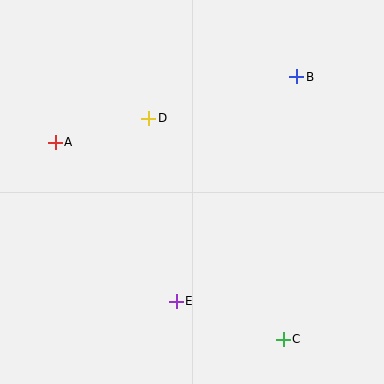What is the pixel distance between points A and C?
The distance between A and C is 301 pixels.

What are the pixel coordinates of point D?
Point D is at (149, 118).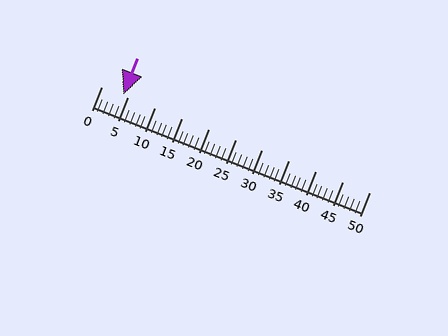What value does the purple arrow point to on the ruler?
The purple arrow points to approximately 4.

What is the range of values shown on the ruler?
The ruler shows values from 0 to 50.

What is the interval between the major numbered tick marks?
The major tick marks are spaced 5 units apart.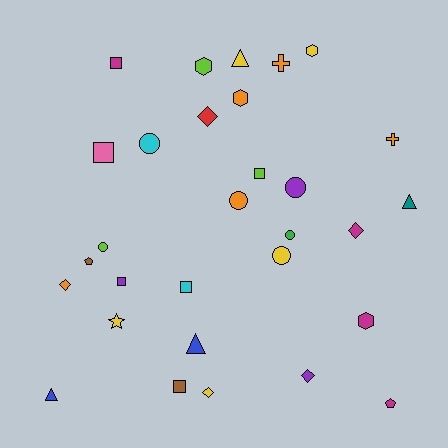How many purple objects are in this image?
There are 3 purple objects.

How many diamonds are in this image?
There are 5 diamonds.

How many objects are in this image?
There are 30 objects.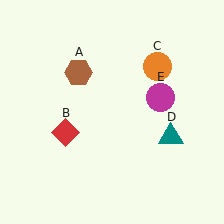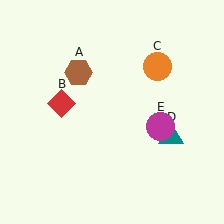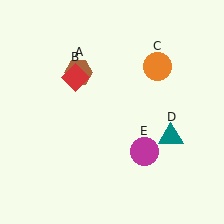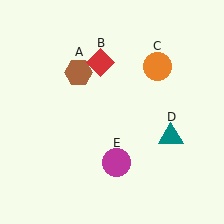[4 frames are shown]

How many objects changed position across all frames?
2 objects changed position: red diamond (object B), magenta circle (object E).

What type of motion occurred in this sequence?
The red diamond (object B), magenta circle (object E) rotated clockwise around the center of the scene.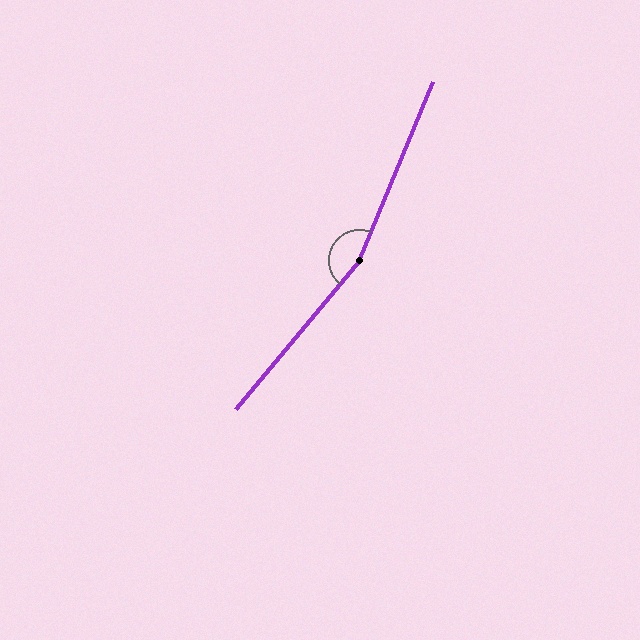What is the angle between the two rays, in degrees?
Approximately 163 degrees.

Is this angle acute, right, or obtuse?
It is obtuse.